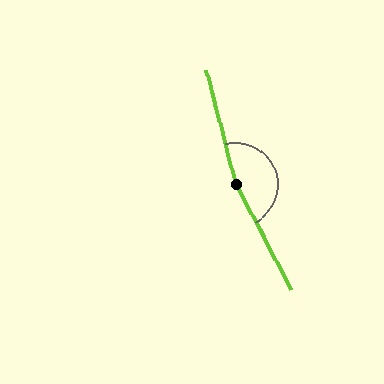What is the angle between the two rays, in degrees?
Approximately 167 degrees.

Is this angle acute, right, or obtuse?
It is obtuse.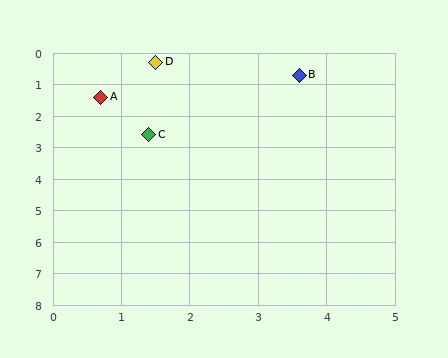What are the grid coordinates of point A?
Point A is at approximately (0.7, 1.4).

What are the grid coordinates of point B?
Point B is at approximately (3.6, 0.7).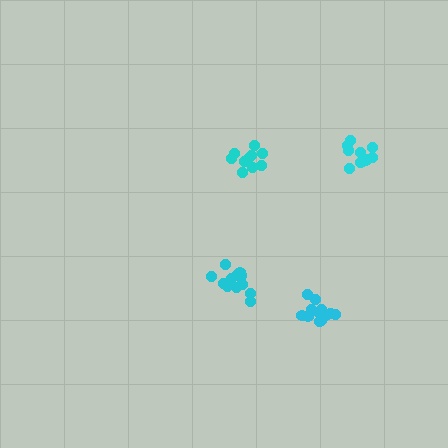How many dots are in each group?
Group 1: 10 dots, Group 2: 11 dots, Group 3: 15 dots, Group 4: 13 dots (49 total).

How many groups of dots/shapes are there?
There are 4 groups.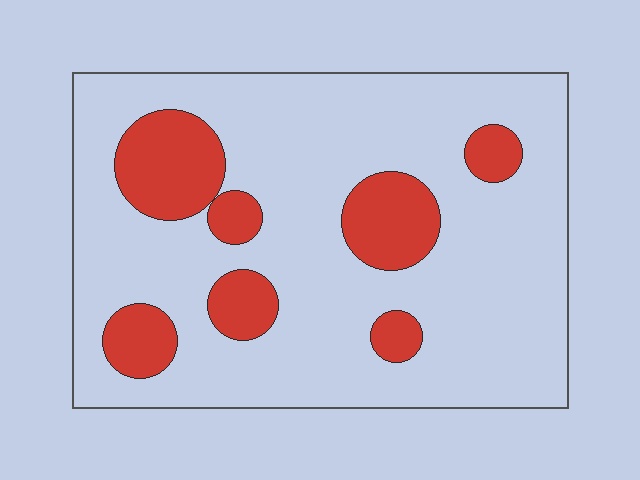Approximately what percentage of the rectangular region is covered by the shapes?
Approximately 20%.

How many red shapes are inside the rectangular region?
7.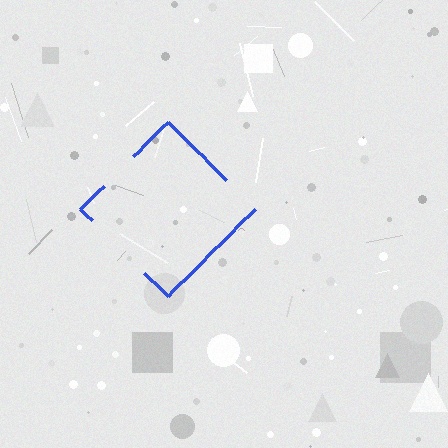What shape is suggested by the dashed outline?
The dashed outline suggests a diamond.